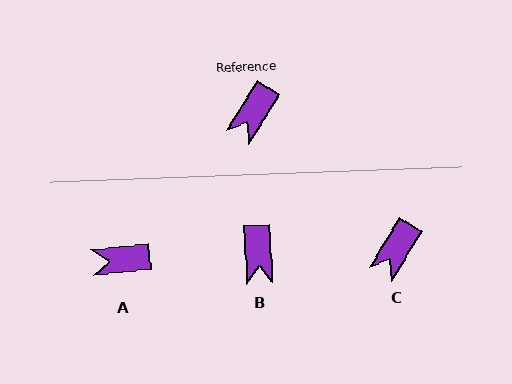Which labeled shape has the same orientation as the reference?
C.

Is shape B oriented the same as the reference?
No, it is off by about 35 degrees.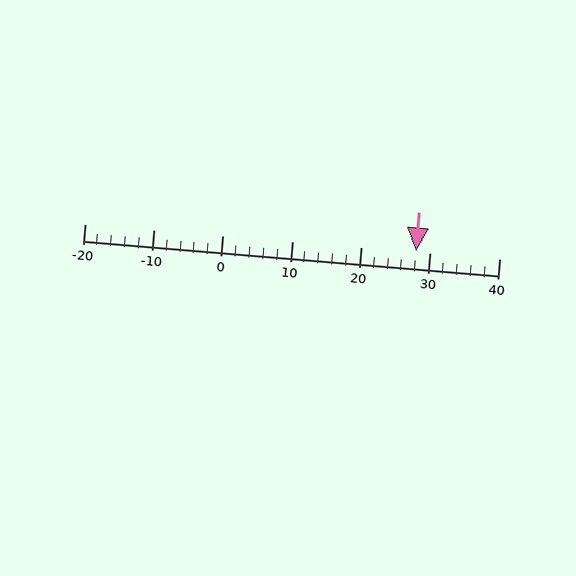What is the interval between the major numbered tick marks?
The major tick marks are spaced 10 units apart.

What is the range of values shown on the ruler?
The ruler shows values from -20 to 40.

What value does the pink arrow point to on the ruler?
The pink arrow points to approximately 28.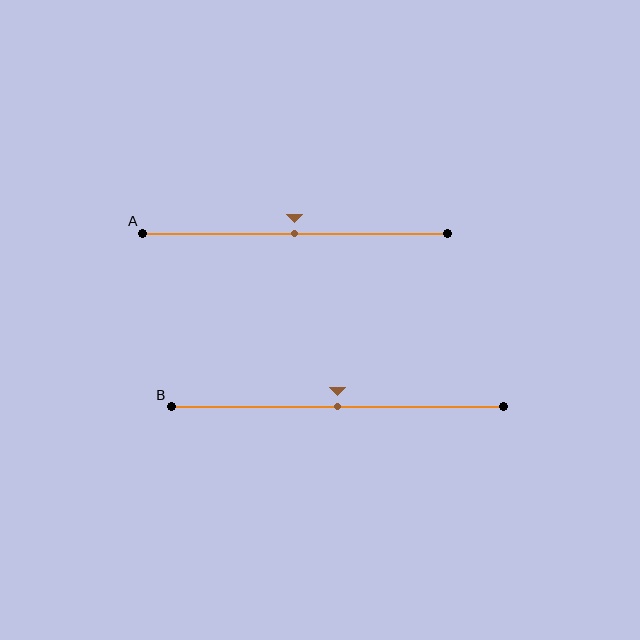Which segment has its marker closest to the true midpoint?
Segment A has its marker closest to the true midpoint.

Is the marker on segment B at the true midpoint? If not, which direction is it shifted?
Yes, the marker on segment B is at the true midpoint.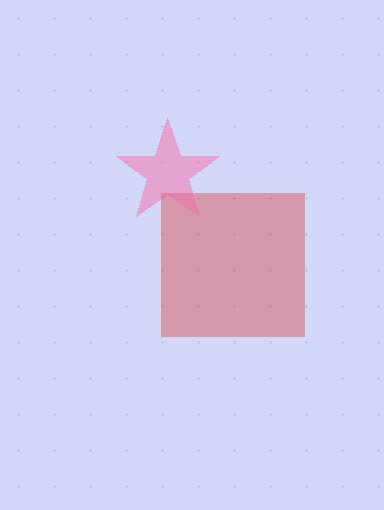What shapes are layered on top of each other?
The layered shapes are: a red square, a pink star.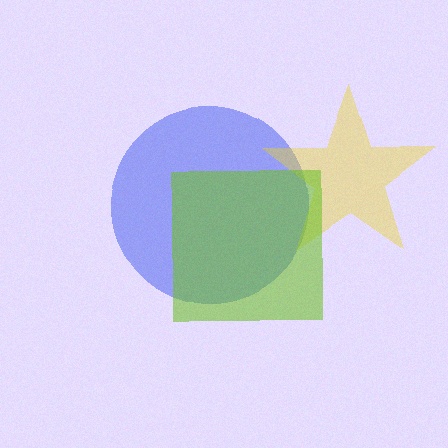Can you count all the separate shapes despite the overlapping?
Yes, there are 3 separate shapes.